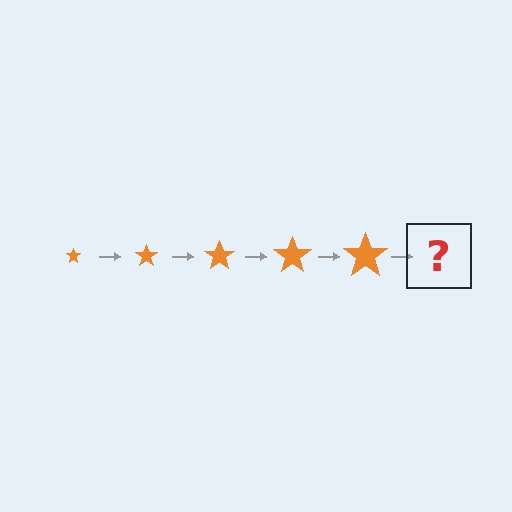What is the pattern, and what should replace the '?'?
The pattern is that the star gets progressively larger each step. The '?' should be an orange star, larger than the previous one.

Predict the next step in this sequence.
The next step is an orange star, larger than the previous one.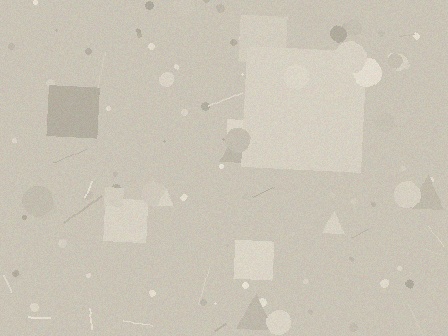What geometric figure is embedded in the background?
A square is embedded in the background.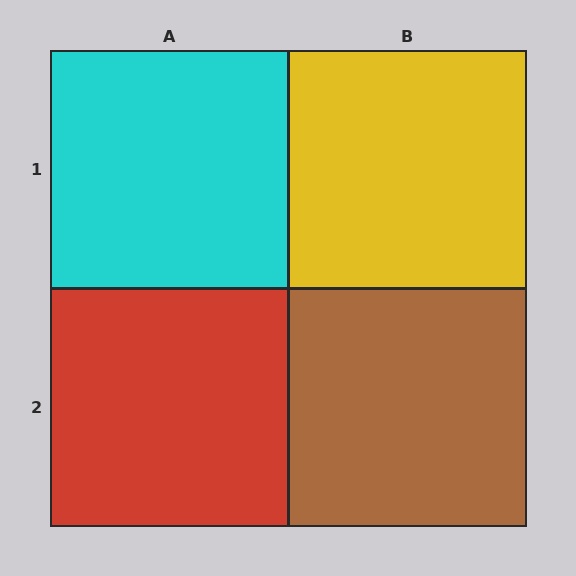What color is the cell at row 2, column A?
Red.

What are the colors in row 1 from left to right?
Cyan, yellow.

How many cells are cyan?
1 cell is cyan.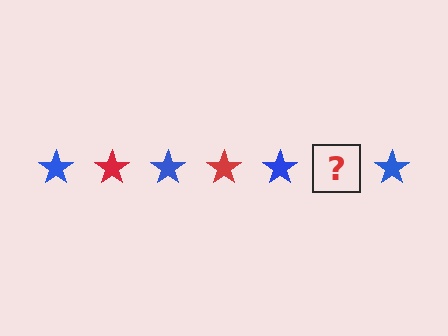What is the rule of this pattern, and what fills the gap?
The rule is that the pattern cycles through blue, red stars. The gap should be filled with a red star.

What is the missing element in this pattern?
The missing element is a red star.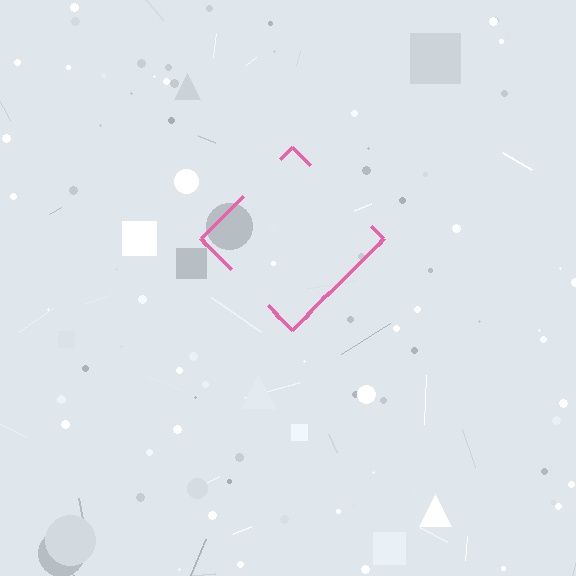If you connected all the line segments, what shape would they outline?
They would outline a diamond.